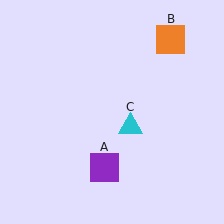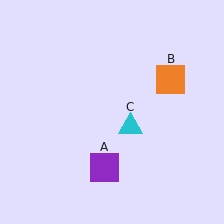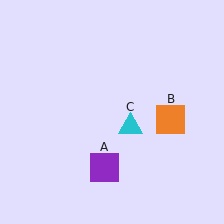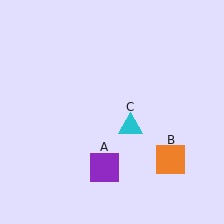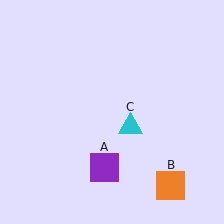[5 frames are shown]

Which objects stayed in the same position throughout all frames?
Purple square (object A) and cyan triangle (object C) remained stationary.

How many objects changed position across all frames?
1 object changed position: orange square (object B).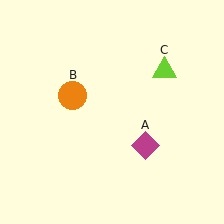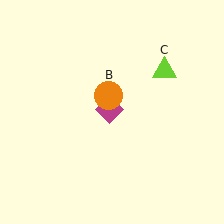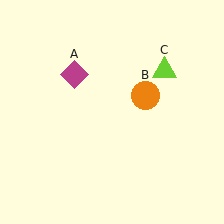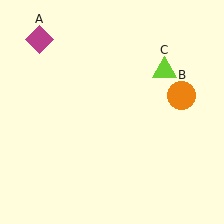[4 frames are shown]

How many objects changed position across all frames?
2 objects changed position: magenta diamond (object A), orange circle (object B).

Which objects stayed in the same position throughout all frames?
Lime triangle (object C) remained stationary.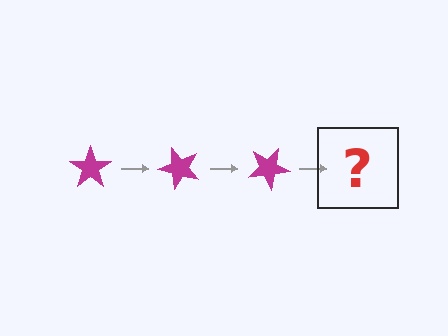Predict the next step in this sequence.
The next step is a magenta star rotated 150 degrees.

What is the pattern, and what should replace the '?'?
The pattern is that the star rotates 50 degrees each step. The '?' should be a magenta star rotated 150 degrees.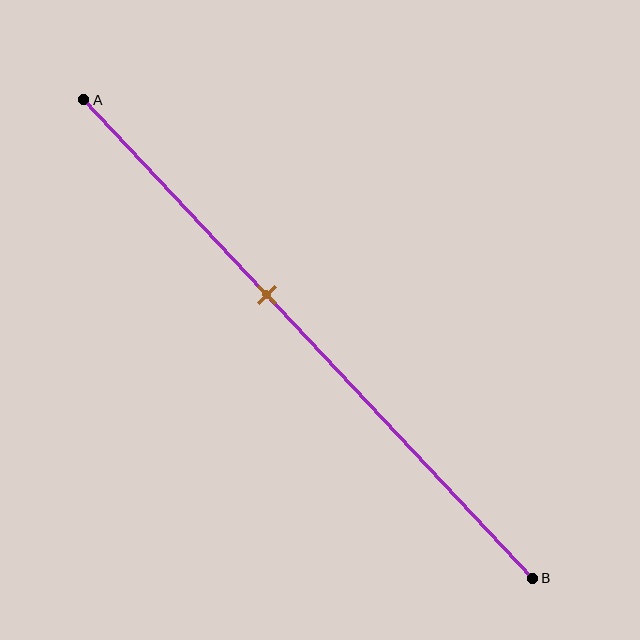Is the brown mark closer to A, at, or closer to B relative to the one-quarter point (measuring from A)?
The brown mark is closer to point B than the one-quarter point of segment AB.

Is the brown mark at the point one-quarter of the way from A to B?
No, the mark is at about 40% from A, not at the 25% one-quarter point.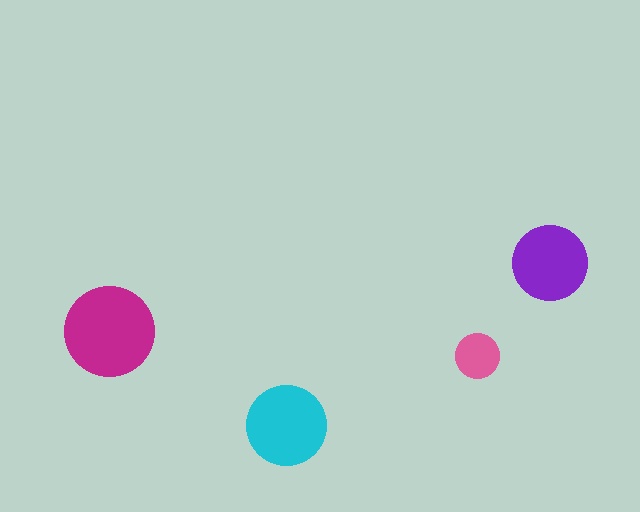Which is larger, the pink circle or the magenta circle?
The magenta one.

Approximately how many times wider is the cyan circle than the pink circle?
About 2 times wider.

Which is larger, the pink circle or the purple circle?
The purple one.